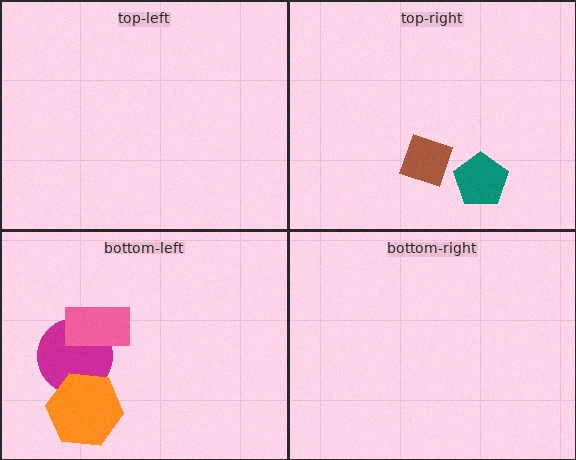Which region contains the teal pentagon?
The top-right region.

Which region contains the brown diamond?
The top-right region.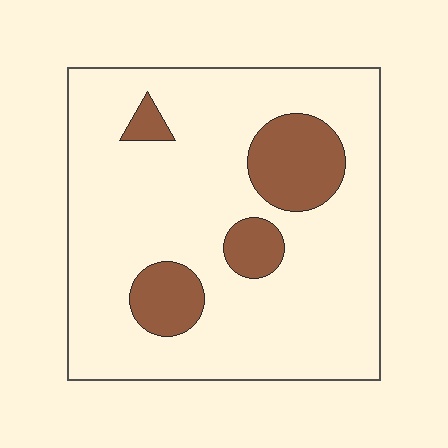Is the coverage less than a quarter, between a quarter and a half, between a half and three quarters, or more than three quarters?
Less than a quarter.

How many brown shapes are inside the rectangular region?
4.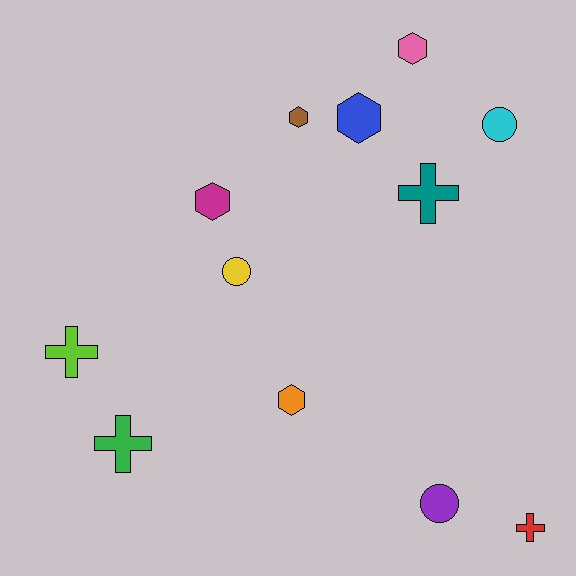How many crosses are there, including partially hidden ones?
There are 4 crosses.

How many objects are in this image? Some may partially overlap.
There are 12 objects.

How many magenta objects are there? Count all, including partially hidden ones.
There is 1 magenta object.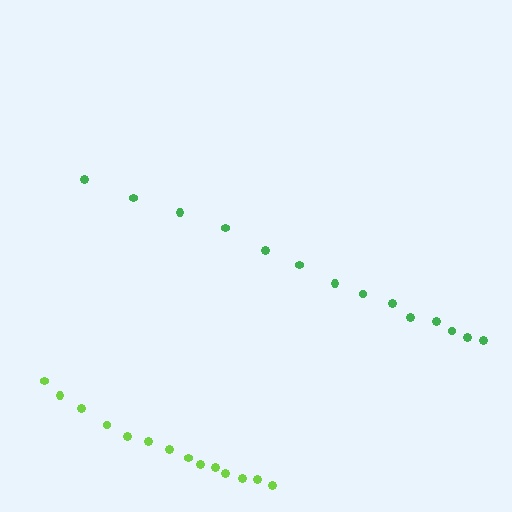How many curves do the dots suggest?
There are 2 distinct paths.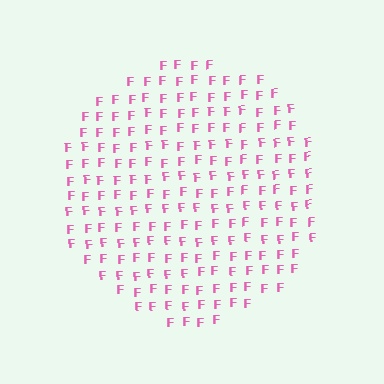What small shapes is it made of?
It is made of small letter F's.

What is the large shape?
The large shape is a circle.